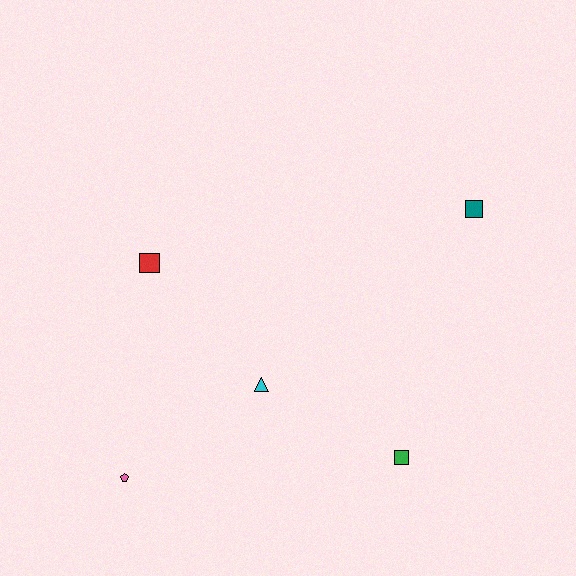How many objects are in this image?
There are 5 objects.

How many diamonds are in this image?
There are no diamonds.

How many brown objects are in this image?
There are no brown objects.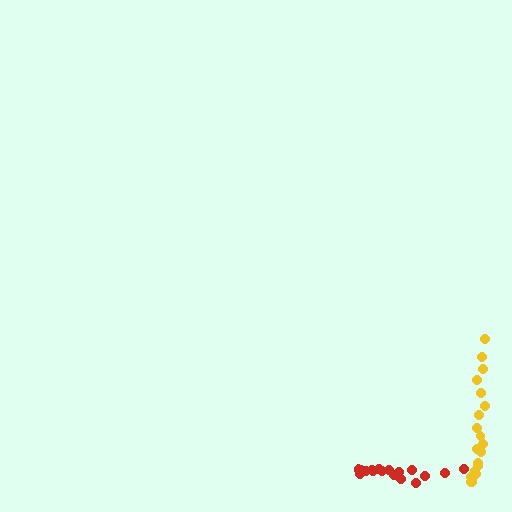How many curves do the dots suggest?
There are 2 distinct paths.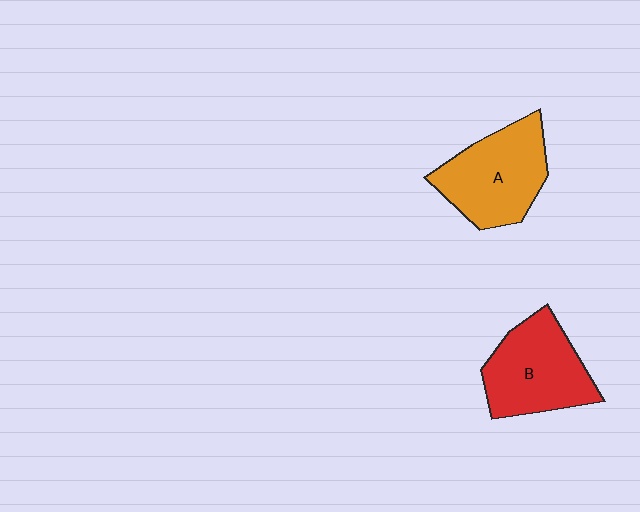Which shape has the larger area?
Shape A (orange).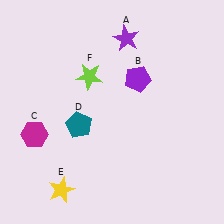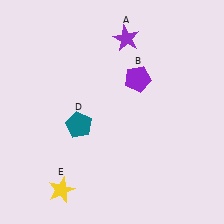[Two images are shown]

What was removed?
The lime star (F), the magenta hexagon (C) were removed in Image 2.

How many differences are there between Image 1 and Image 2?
There are 2 differences between the two images.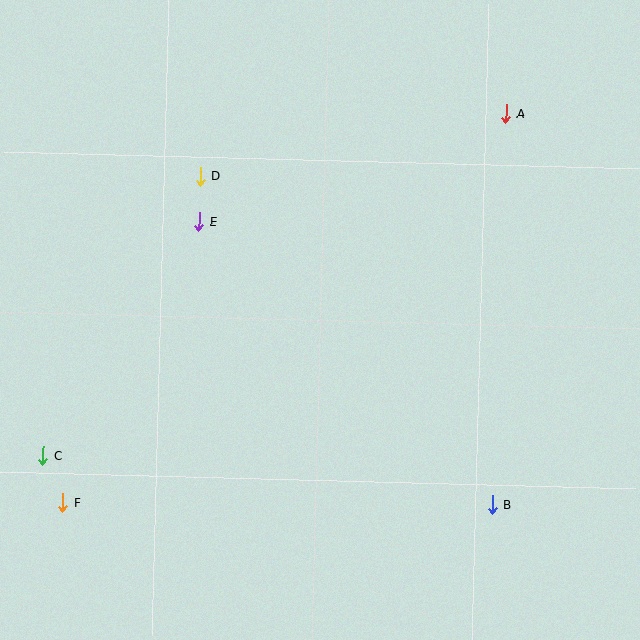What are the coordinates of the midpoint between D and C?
The midpoint between D and C is at (122, 316).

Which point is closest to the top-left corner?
Point D is closest to the top-left corner.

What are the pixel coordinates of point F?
Point F is at (63, 502).